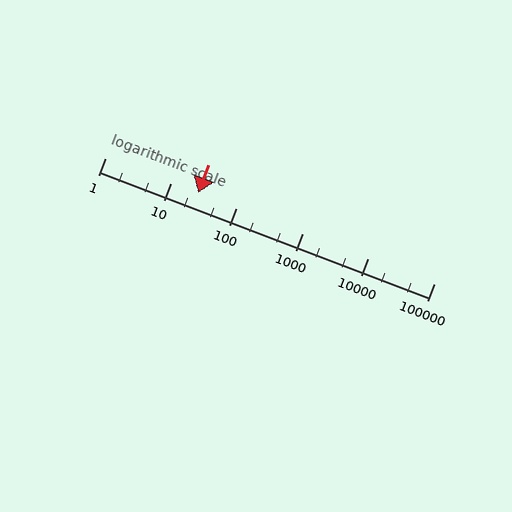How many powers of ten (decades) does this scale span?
The scale spans 5 decades, from 1 to 100000.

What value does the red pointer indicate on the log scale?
The pointer indicates approximately 26.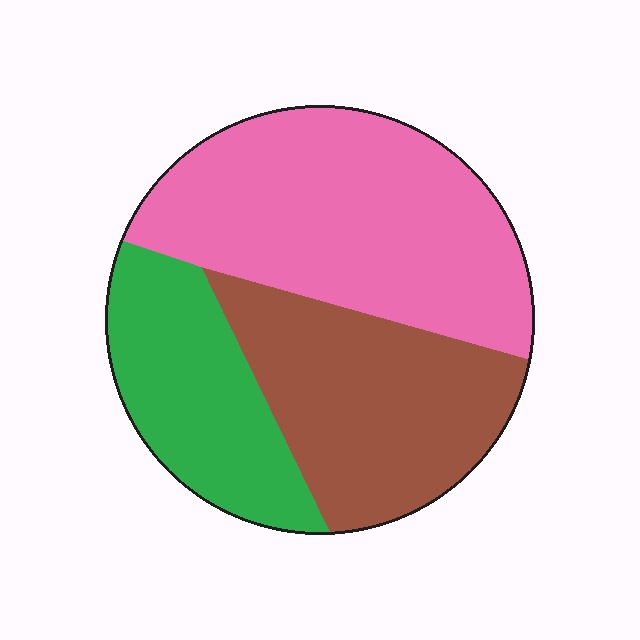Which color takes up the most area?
Pink, at roughly 45%.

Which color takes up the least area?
Green, at roughly 25%.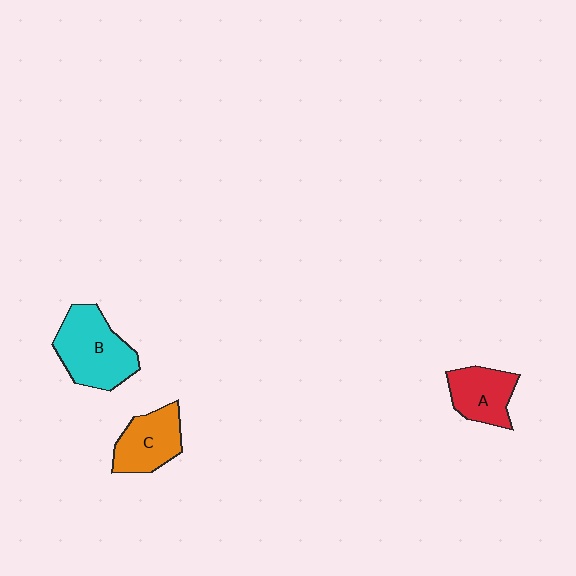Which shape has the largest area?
Shape B (cyan).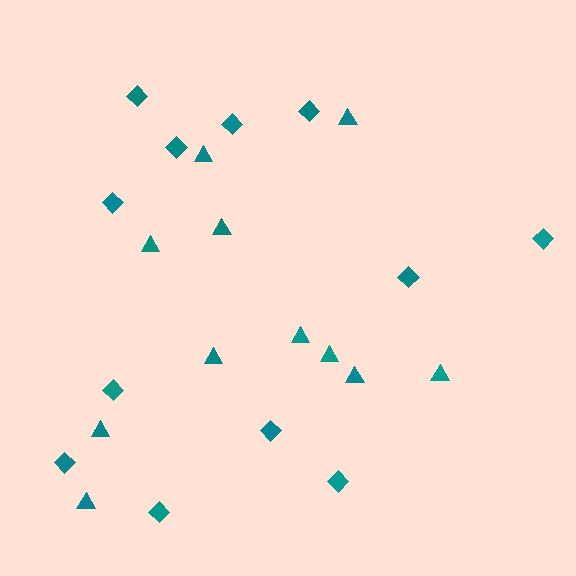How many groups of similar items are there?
There are 2 groups: one group of diamonds (12) and one group of triangles (11).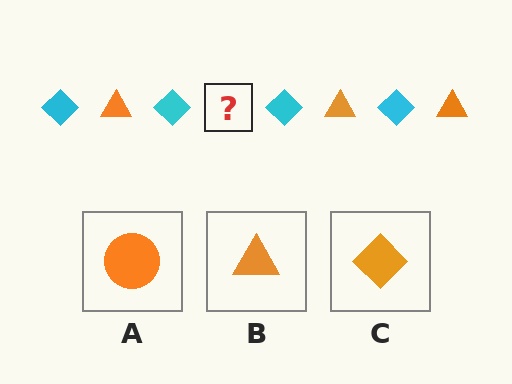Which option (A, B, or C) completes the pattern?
B.